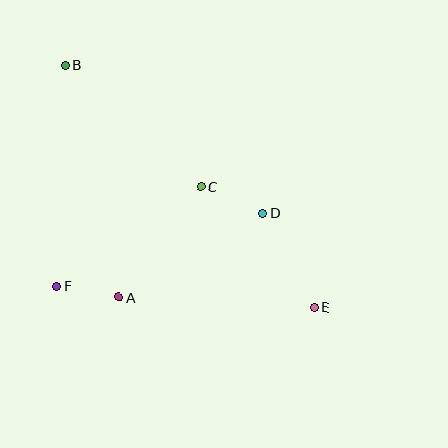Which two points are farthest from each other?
Points B and E are farthest from each other.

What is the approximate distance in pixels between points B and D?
The distance between B and D is approximately 247 pixels.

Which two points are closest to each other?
Points A and F are closest to each other.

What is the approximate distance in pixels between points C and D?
The distance between C and D is approximately 68 pixels.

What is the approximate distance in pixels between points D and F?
The distance between D and F is approximately 219 pixels.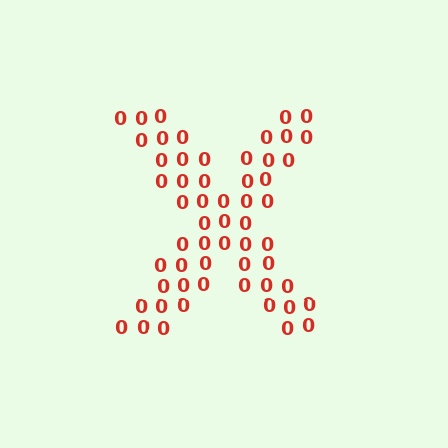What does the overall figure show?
The overall figure shows the letter X.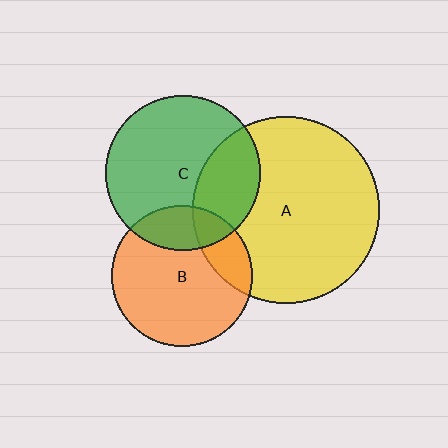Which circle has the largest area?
Circle A (yellow).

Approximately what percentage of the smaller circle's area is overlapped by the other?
Approximately 20%.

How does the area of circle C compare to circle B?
Approximately 1.2 times.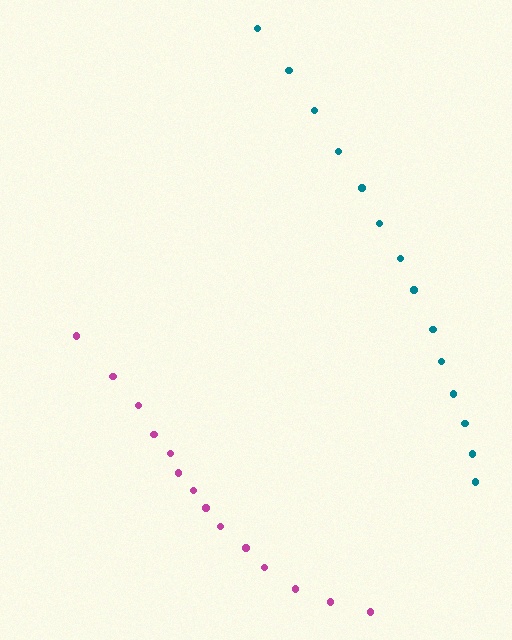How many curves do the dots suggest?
There are 2 distinct paths.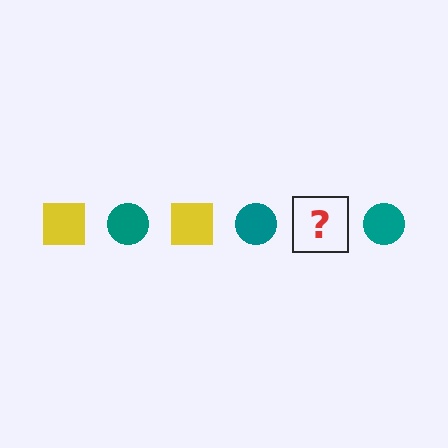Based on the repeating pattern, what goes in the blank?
The blank should be a yellow square.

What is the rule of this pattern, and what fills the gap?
The rule is that the pattern alternates between yellow square and teal circle. The gap should be filled with a yellow square.